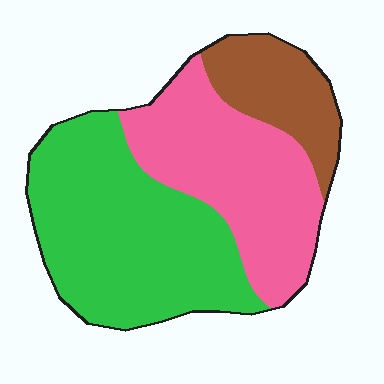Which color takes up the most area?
Green, at roughly 45%.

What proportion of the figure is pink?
Pink takes up about three eighths (3/8) of the figure.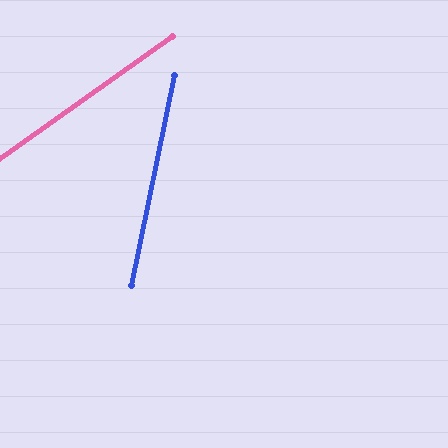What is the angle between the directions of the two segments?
Approximately 43 degrees.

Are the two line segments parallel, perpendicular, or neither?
Neither parallel nor perpendicular — they differ by about 43°.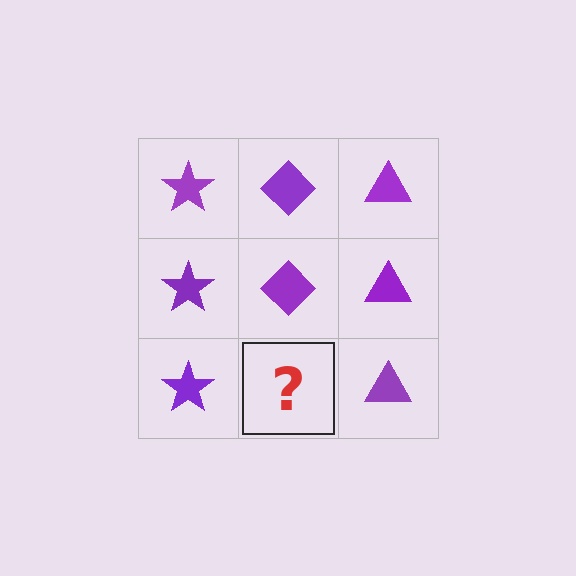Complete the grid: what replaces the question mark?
The question mark should be replaced with a purple diamond.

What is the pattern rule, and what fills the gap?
The rule is that each column has a consistent shape. The gap should be filled with a purple diamond.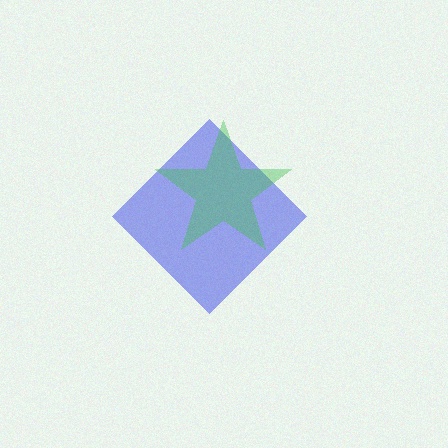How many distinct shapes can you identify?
There are 2 distinct shapes: a blue diamond, a green star.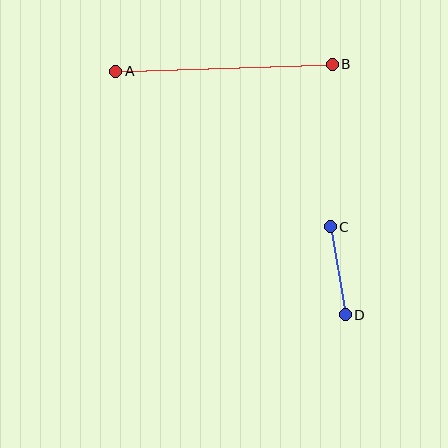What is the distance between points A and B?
The distance is approximately 217 pixels.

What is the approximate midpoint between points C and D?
The midpoint is at approximately (338, 271) pixels.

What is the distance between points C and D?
The distance is approximately 89 pixels.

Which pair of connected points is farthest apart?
Points A and B are farthest apart.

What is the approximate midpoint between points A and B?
The midpoint is at approximately (224, 68) pixels.